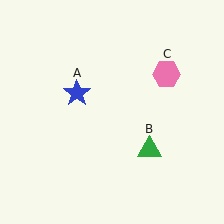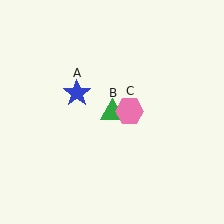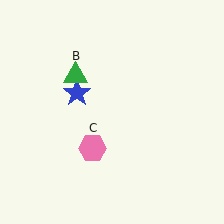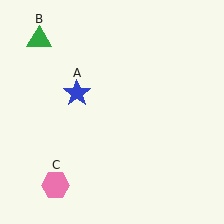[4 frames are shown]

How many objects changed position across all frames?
2 objects changed position: green triangle (object B), pink hexagon (object C).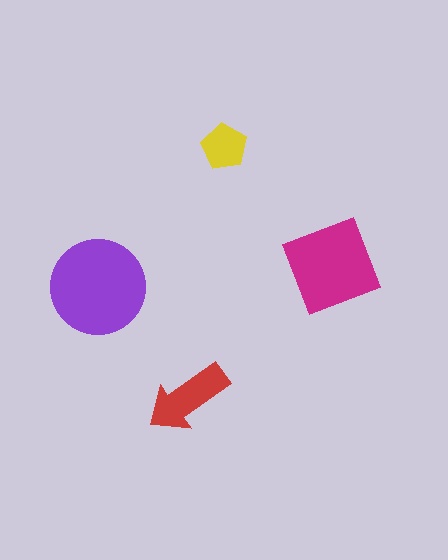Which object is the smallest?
The yellow pentagon.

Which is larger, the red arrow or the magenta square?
The magenta square.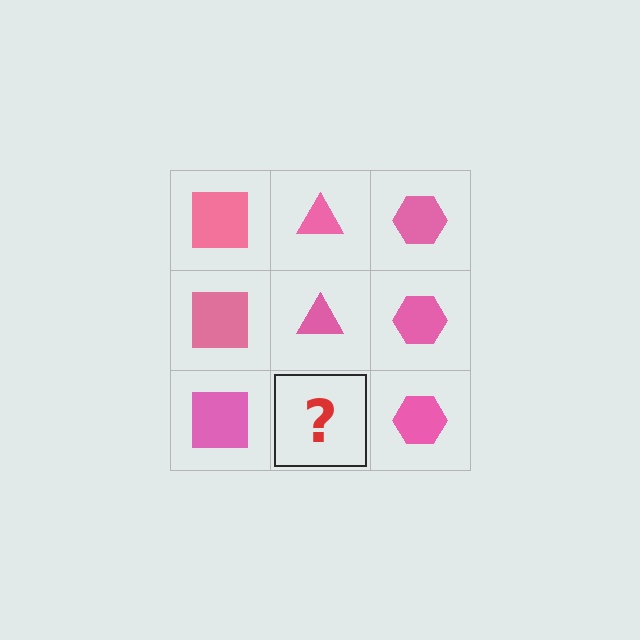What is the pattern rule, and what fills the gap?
The rule is that each column has a consistent shape. The gap should be filled with a pink triangle.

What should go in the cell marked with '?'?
The missing cell should contain a pink triangle.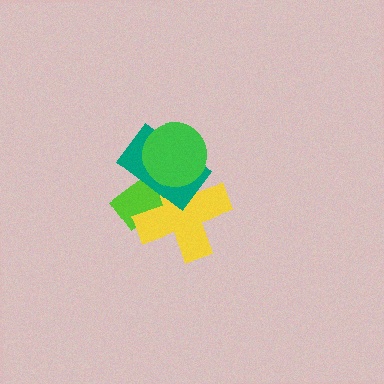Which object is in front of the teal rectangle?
The green circle is in front of the teal rectangle.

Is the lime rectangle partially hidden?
Yes, it is partially covered by another shape.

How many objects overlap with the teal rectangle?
3 objects overlap with the teal rectangle.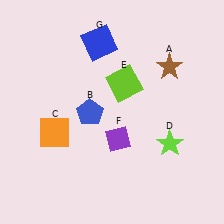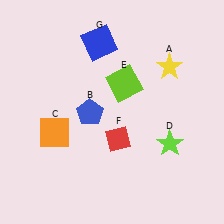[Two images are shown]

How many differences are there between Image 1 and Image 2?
There are 2 differences between the two images.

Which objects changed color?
A changed from brown to yellow. F changed from purple to red.